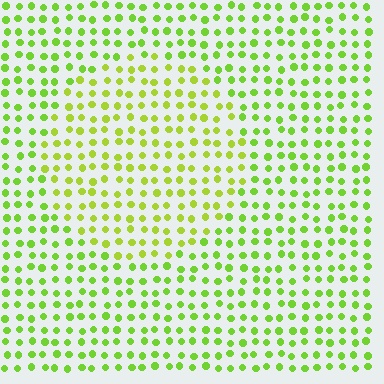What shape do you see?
I see a circle.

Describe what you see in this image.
The image is filled with small lime elements in a uniform arrangement. A circle-shaped region is visible where the elements are tinted to a slightly different hue, forming a subtle color boundary.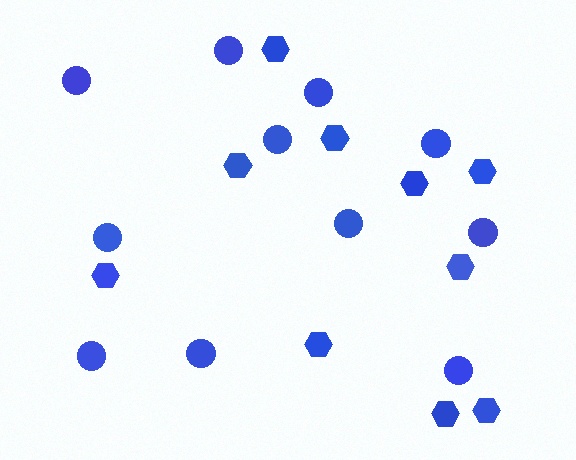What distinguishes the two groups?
There are 2 groups: one group of circles (11) and one group of hexagons (10).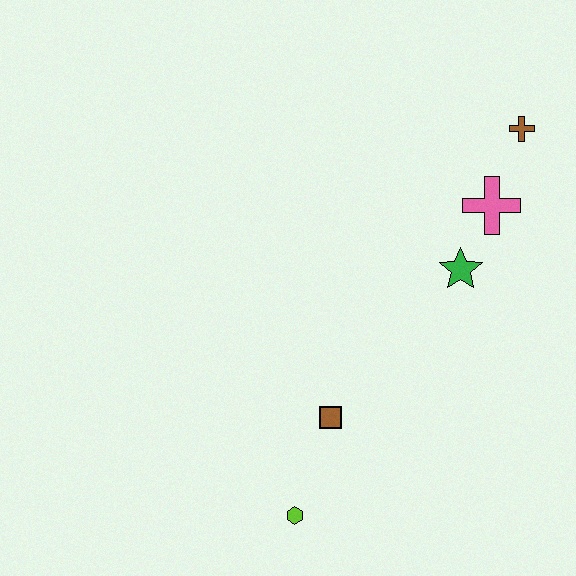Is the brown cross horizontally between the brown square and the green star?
No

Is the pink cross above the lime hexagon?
Yes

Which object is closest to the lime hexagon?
The brown square is closest to the lime hexagon.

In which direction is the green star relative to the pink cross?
The green star is below the pink cross.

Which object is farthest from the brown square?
The brown cross is farthest from the brown square.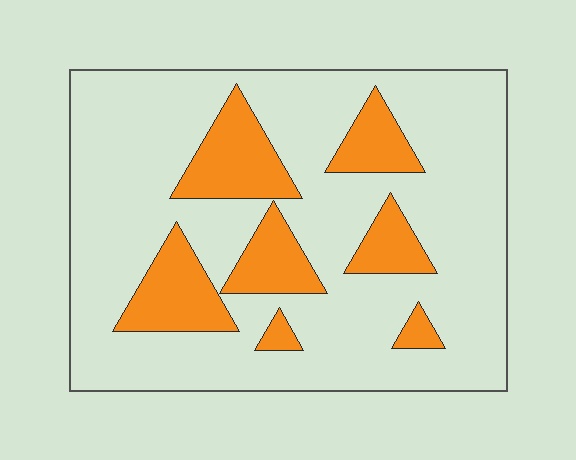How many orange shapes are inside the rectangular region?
7.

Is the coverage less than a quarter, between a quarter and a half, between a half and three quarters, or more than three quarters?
Less than a quarter.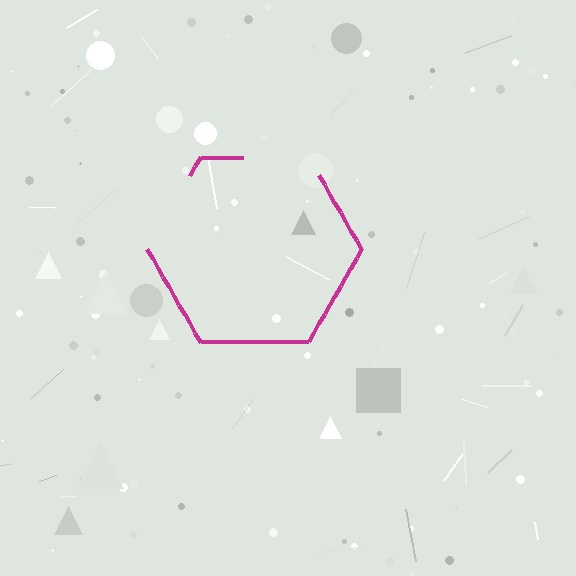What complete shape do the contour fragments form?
The contour fragments form a hexagon.